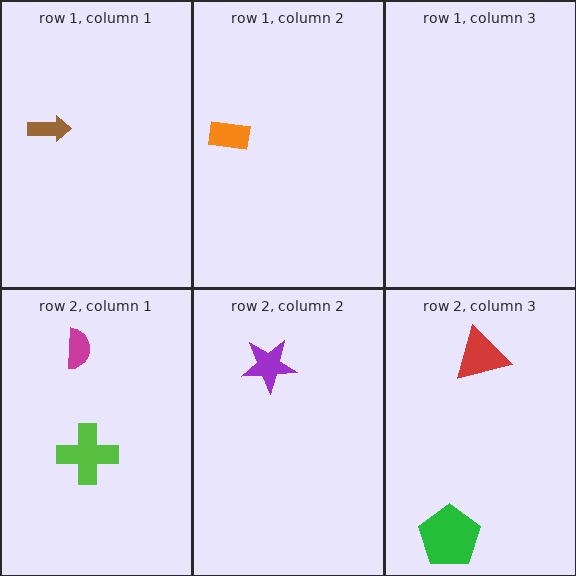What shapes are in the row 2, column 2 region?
The purple star.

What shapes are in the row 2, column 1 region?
The magenta semicircle, the lime cross.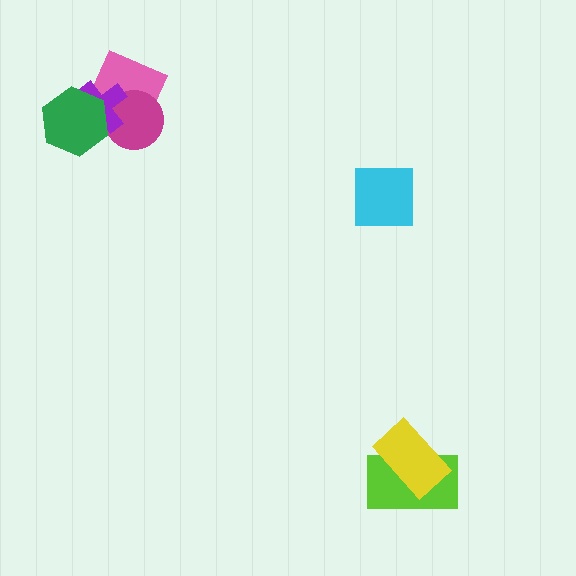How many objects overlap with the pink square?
3 objects overlap with the pink square.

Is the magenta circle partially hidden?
Yes, it is partially covered by another shape.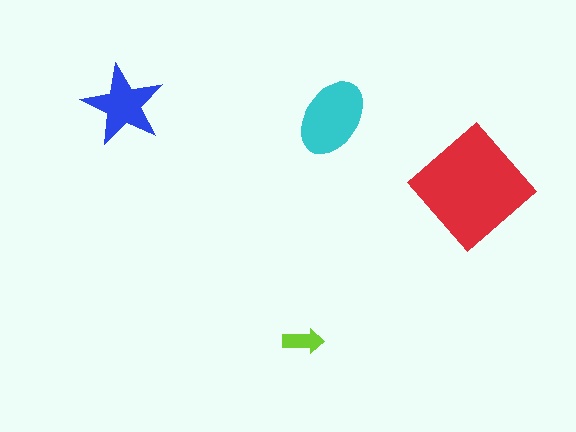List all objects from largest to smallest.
The red diamond, the cyan ellipse, the blue star, the lime arrow.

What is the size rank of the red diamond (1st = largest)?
1st.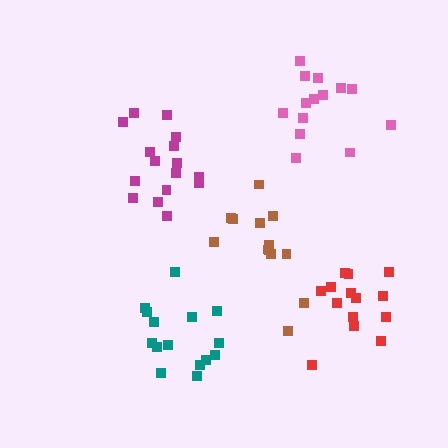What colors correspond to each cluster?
The clusters are colored: teal, red, brown, pink, magenta.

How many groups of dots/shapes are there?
There are 5 groups.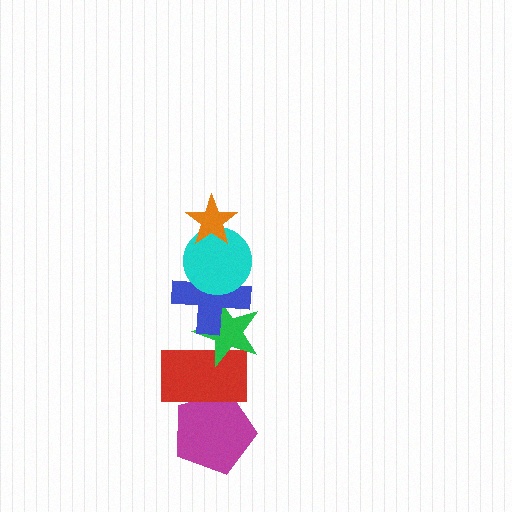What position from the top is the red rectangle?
The red rectangle is 5th from the top.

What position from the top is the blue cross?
The blue cross is 3rd from the top.